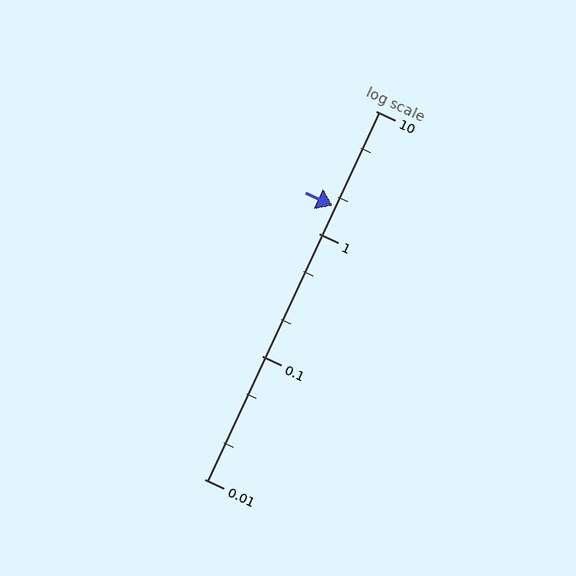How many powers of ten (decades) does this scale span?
The scale spans 3 decades, from 0.01 to 10.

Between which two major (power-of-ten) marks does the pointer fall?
The pointer is between 1 and 10.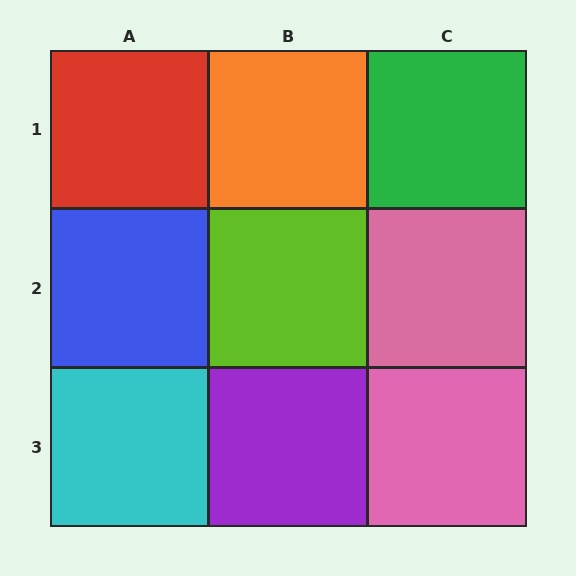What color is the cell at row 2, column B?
Lime.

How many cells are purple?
1 cell is purple.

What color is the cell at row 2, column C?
Pink.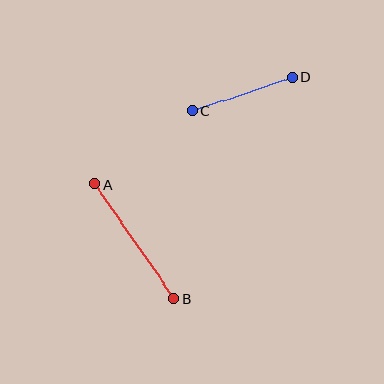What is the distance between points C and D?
The distance is approximately 105 pixels.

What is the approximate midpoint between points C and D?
The midpoint is at approximately (242, 94) pixels.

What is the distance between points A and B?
The distance is approximately 139 pixels.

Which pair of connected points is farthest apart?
Points A and B are farthest apart.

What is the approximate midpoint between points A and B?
The midpoint is at approximately (134, 241) pixels.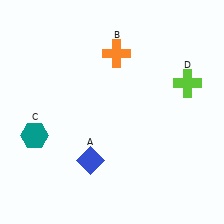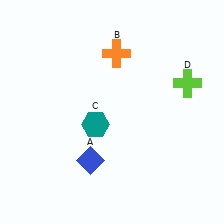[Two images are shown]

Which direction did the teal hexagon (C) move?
The teal hexagon (C) moved right.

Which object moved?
The teal hexagon (C) moved right.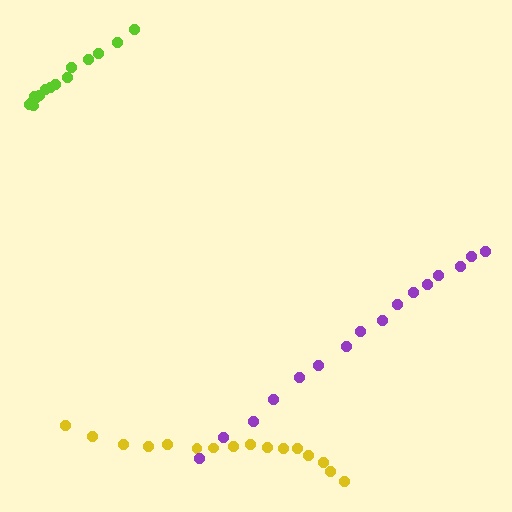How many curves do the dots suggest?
There are 3 distinct paths.